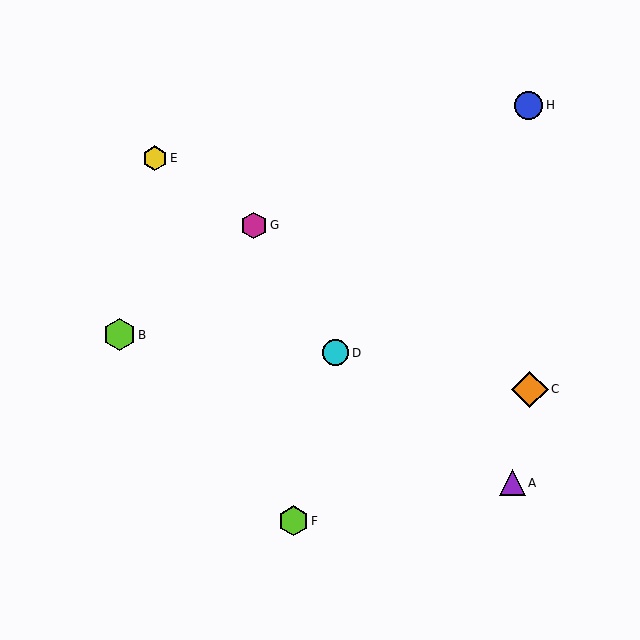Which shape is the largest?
The orange diamond (labeled C) is the largest.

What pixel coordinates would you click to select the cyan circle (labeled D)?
Click at (336, 353) to select the cyan circle D.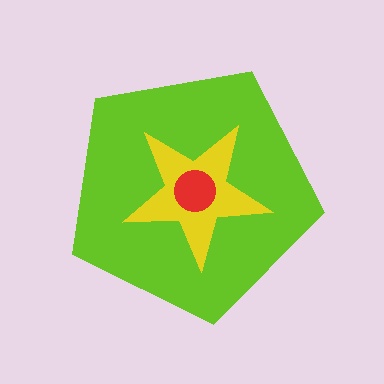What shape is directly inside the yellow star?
The red circle.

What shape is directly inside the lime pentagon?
The yellow star.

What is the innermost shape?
The red circle.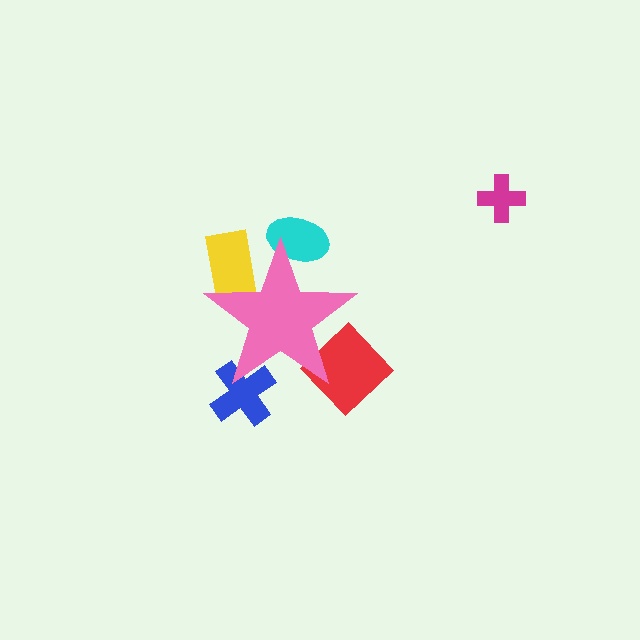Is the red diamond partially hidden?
Yes, the red diamond is partially hidden behind the pink star.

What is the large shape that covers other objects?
A pink star.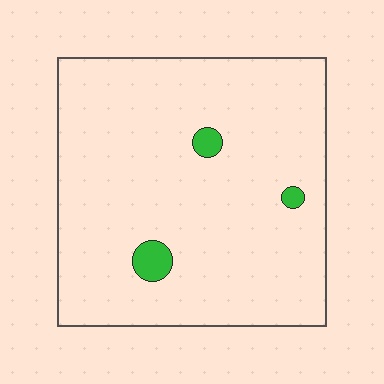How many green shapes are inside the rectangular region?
3.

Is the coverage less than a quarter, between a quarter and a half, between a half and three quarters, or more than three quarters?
Less than a quarter.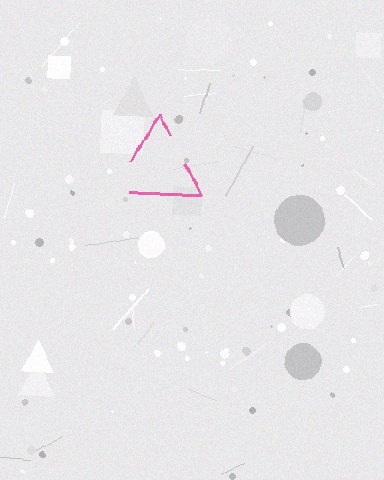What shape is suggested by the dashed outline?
The dashed outline suggests a triangle.